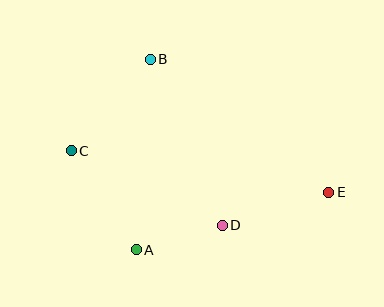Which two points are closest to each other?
Points A and D are closest to each other.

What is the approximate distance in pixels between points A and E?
The distance between A and E is approximately 201 pixels.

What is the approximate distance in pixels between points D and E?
The distance between D and E is approximately 111 pixels.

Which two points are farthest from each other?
Points C and E are farthest from each other.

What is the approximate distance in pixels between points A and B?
The distance between A and B is approximately 191 pixels.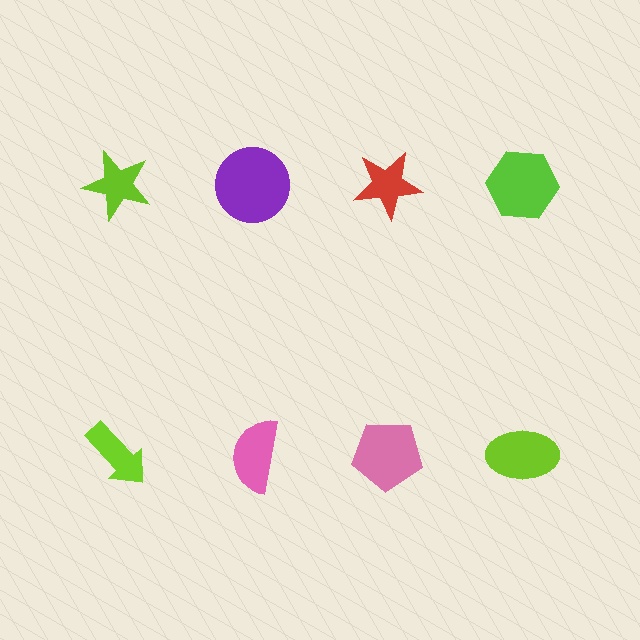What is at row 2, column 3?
A pink pentagon.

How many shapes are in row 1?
4 shapes.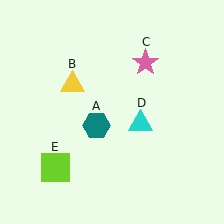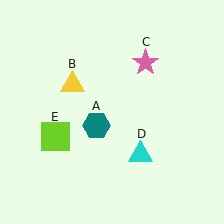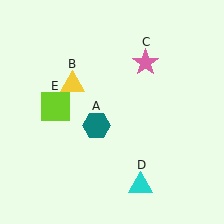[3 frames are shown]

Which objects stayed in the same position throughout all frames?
Teal hexagon (object A) and yellow triangle (object B) and pink star (object C) remained stationary.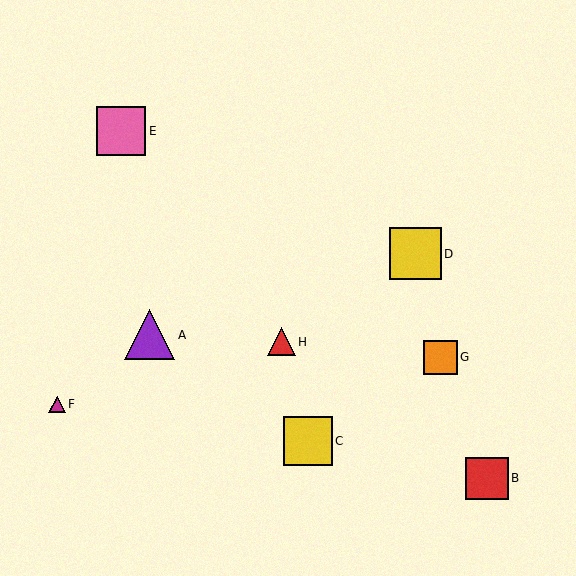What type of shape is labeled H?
Shape H is a red triangle.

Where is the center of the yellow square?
The center of the yellow square is at (308, 441).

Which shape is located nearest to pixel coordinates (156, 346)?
The purple triangle (labeled A) at (150, 335) is nearest to that location.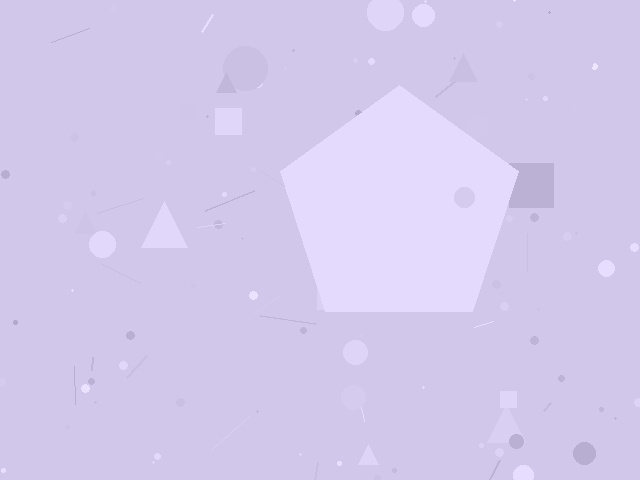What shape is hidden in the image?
A pentagon is hidden in the image.